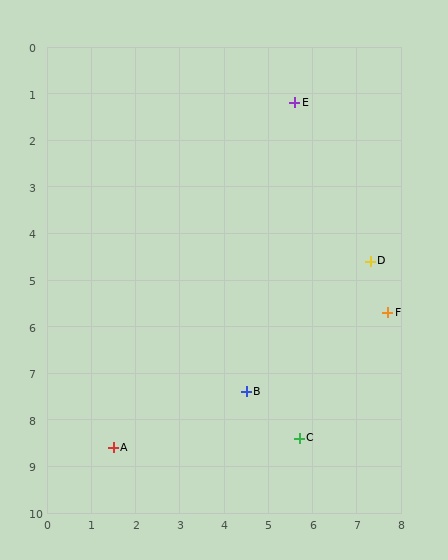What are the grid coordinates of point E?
Point E is at approximately (5.6, 1.2).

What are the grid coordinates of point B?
Point B is at approximately (4.5, 7.4).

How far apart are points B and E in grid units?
Points B and E are about 6.3 grid units apart.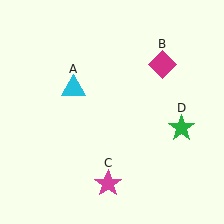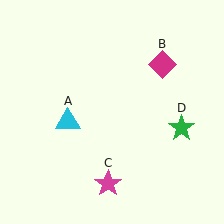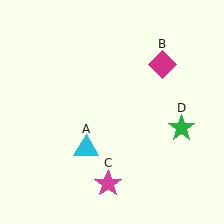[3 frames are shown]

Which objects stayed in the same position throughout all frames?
Magenta diamond (object B) and magenta star (object C) and green star (object D) remained stationary.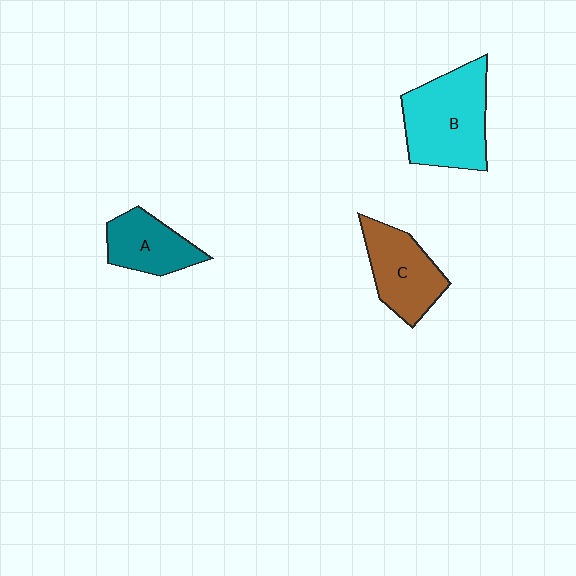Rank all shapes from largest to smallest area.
From largest to smallest: B (cyan), C (brown), A (teal).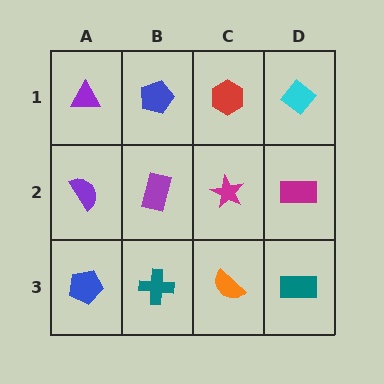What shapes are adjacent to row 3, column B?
A purple rectangle (row 2, column B), a blue pentagon (row 3, column A), an orange semicircle (row 3, column C).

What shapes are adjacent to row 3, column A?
A purple semicircle (row 2, column A), a teal cross (row 3, column B).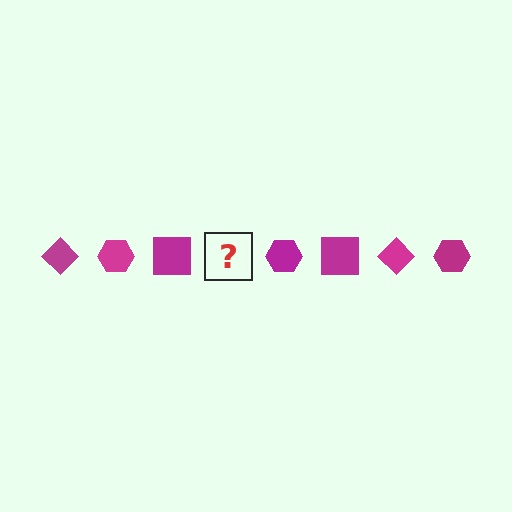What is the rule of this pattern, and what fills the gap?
The rule is that the pattern cycles through diamond, hexagon, square shapes in magenta. The gap should be filled with a magenta diamond.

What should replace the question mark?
The question mark should be replaced with a magenta diamond.